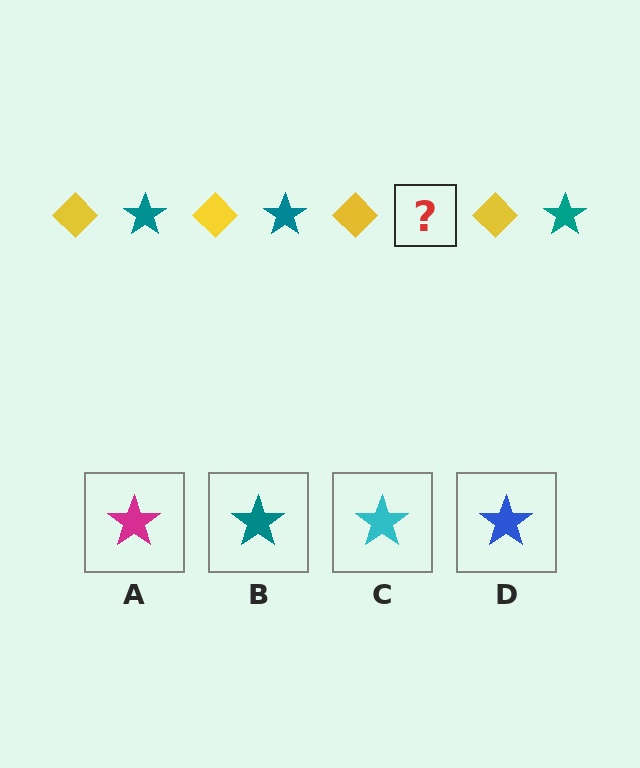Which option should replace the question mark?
Option B.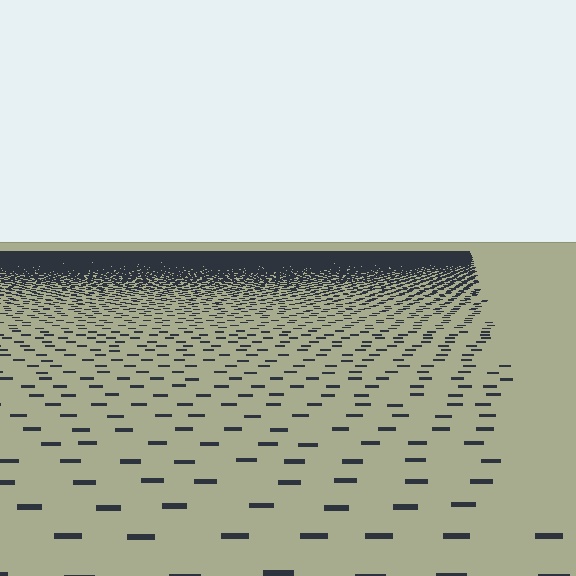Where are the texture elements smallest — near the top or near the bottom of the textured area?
Near the top.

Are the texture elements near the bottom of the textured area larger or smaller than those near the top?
Larger. Near the bottom, elements are closer to the viewer and appear at a bigger on-screen size.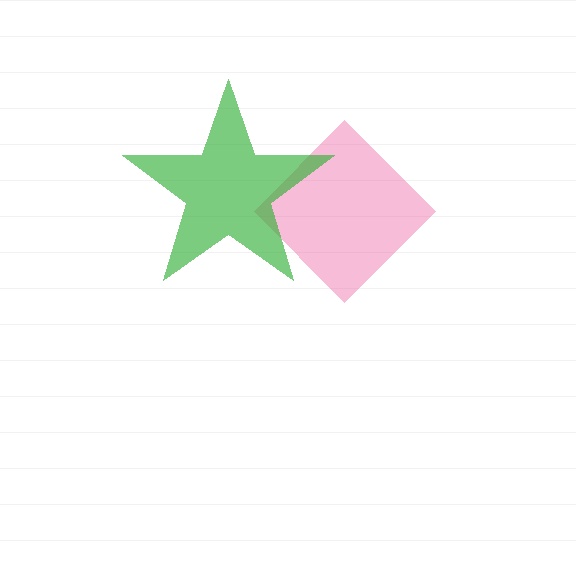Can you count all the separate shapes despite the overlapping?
Yes, there are 2 separate shapes.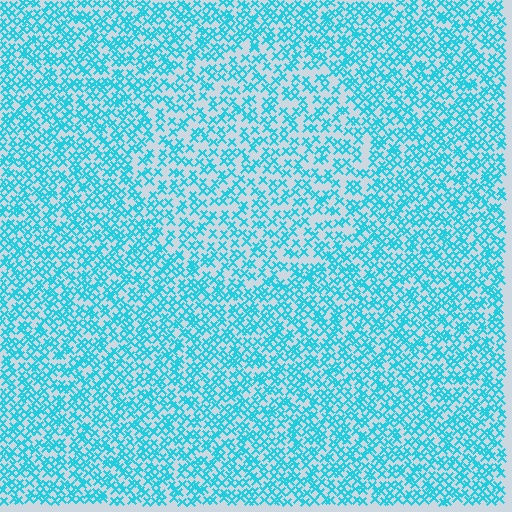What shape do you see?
I see a circle.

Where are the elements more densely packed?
The elements are more densely packed outside the circle boundary.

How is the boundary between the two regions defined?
The boundary is defined by a change in element density (approximately 1.5x ratio). All elements are the same color, size, and shape.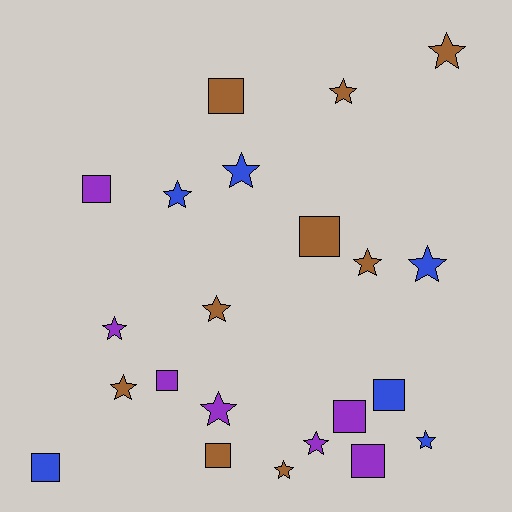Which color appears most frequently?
Brown, with 9 objects.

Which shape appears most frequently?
Star, with 13 objects.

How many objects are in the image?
There are 22 objects.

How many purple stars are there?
There are 3 purple stars.